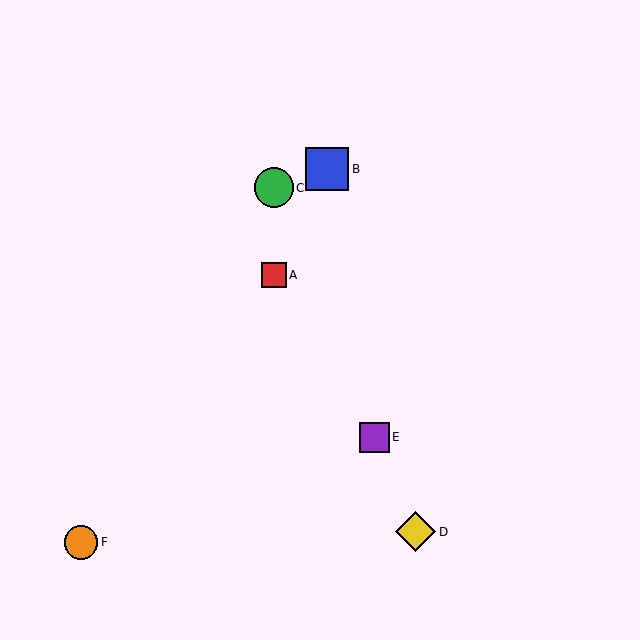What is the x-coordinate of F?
Object F is at x≈81.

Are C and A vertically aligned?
Yes, both are at x≈274.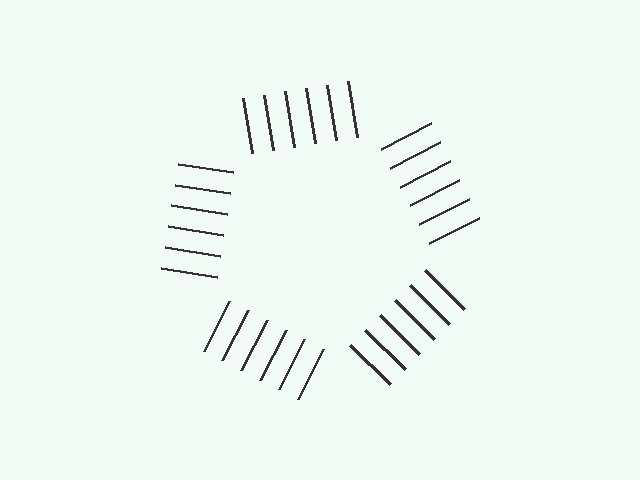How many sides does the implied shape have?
5 sides — the line-ends trace a pentagon.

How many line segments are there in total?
30 — 6 along each of the 5 edges.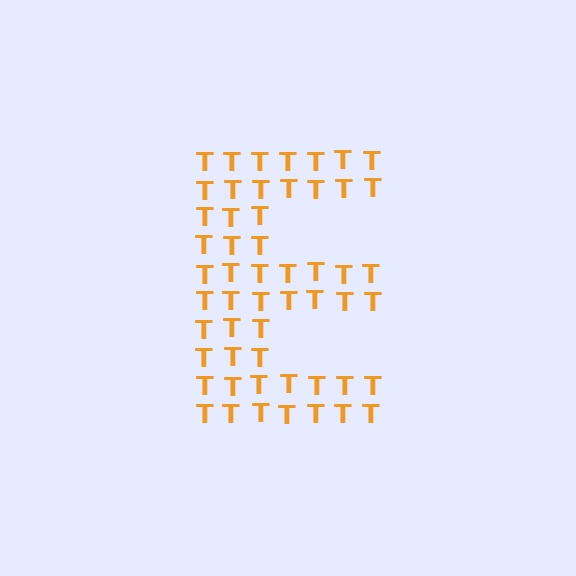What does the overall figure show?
The overall figure shows the letter E.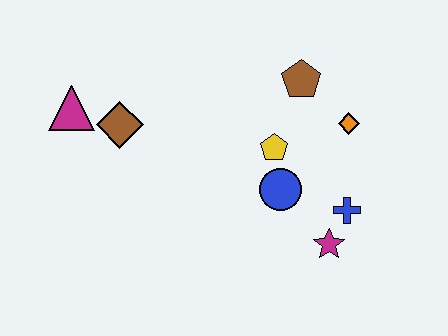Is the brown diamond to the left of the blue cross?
Yes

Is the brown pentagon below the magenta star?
No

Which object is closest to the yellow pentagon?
The blue circle is closest to the yellow pentagon.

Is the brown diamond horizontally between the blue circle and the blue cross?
No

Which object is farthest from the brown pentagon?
The magenta triangle is farthest from the brown pentagon.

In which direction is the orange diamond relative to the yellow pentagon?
The orange diamond is to the right of the yellow pentagon.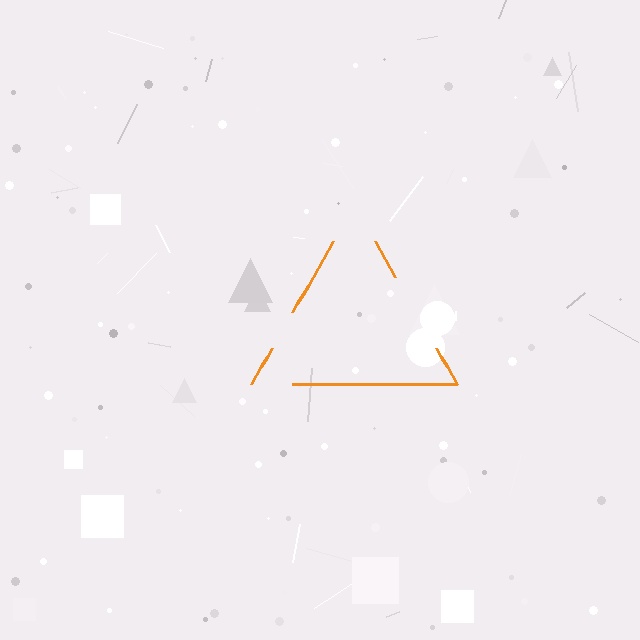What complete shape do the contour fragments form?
The contour fragments form a triangle.